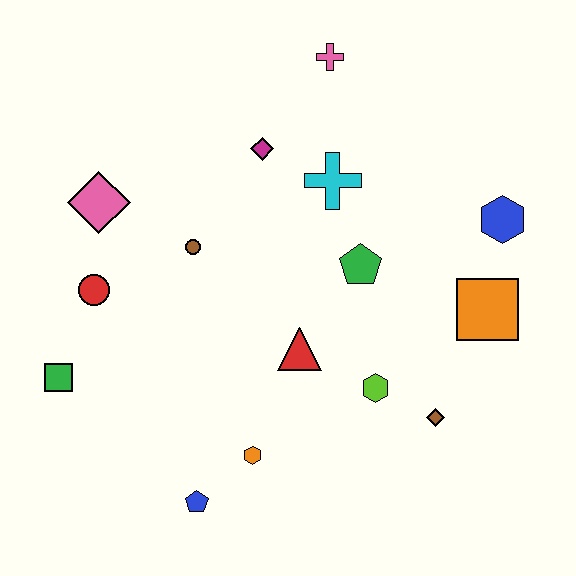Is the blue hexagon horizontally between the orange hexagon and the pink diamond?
No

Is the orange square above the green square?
Yes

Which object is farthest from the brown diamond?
The pink diamond is farthest from the brown diamond.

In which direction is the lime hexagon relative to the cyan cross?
The lime hexagon is below the cyan cross.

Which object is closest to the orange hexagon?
The blue pentagon is closest to the orange hexagon.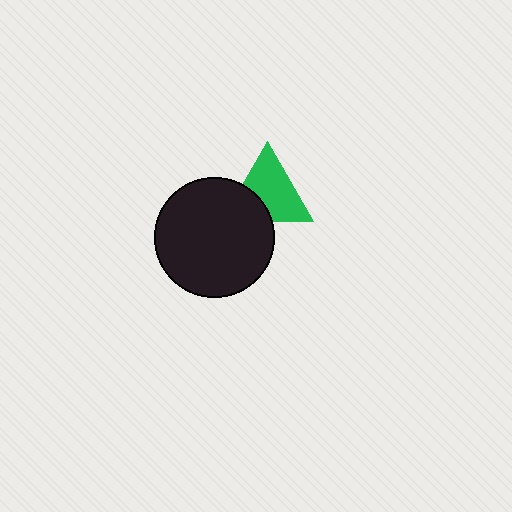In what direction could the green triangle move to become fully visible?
The green triangle could move toward the upper-right. That would shift it out from behind the black circle entirely.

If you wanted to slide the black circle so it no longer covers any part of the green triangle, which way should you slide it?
Slide it toward the lower-left — that is the most direct way to separate the two shapes.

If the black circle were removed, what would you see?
You would see the complete green triangle.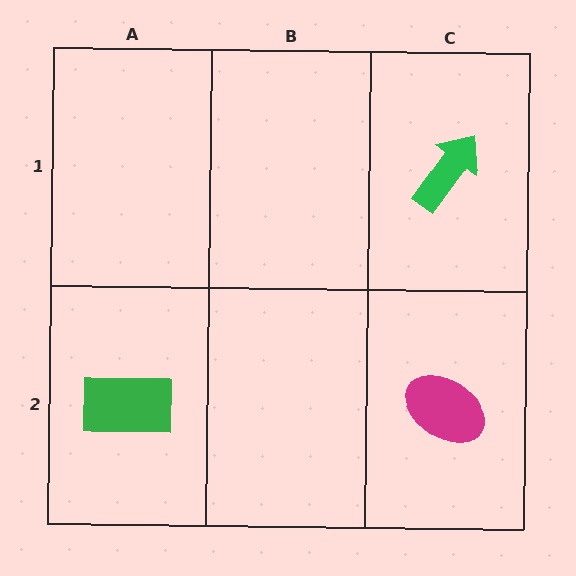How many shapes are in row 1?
1 shape.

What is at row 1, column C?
A green arrow.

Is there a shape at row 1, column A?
No, that cell is empty.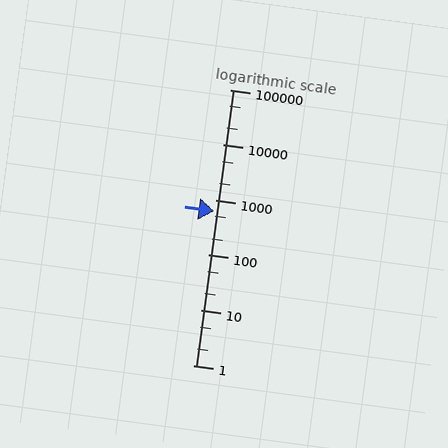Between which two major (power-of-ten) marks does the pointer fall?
The pointer is between 100 and 1000.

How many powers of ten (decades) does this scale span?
The scale spans 5 decades, from 1 to 100000.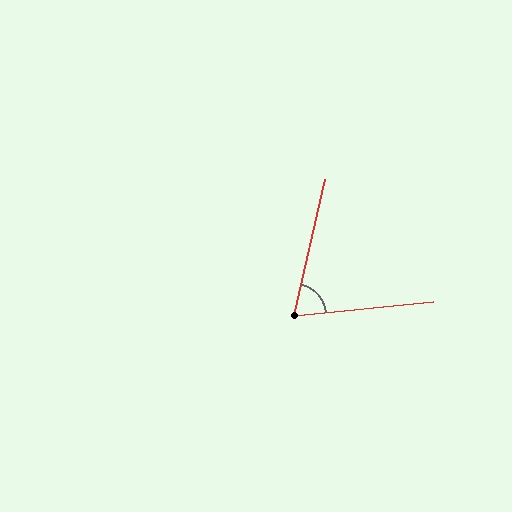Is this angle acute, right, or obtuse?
It is acute.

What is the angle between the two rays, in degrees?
Approximately 71 degrees.